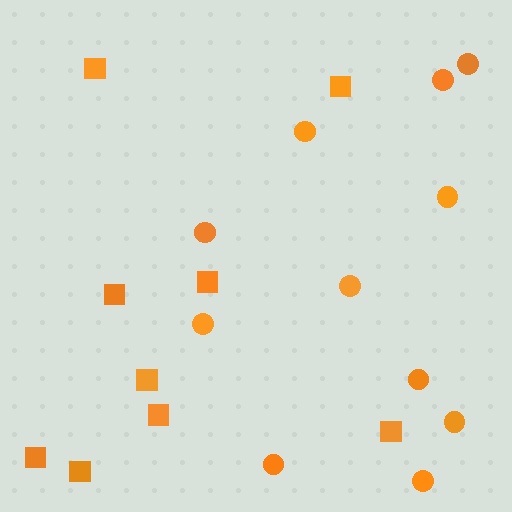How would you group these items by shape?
There are 2 groups: one group of circles (11) and one group of squares (9).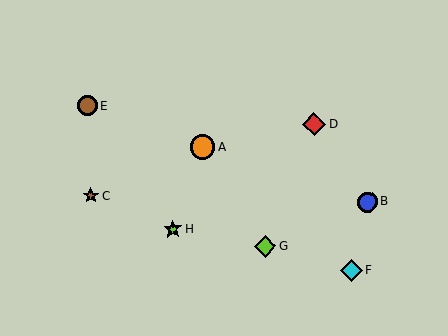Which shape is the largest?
The orange circle (labeled A) is the largest.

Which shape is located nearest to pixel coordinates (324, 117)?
The red diamond (labeled D) at (314, 124) is nearest to that location.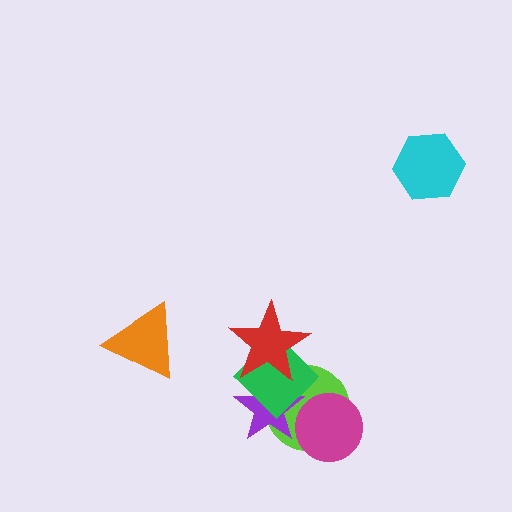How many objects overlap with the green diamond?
3 objects overlap with the green diamond.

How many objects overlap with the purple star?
4 objects overlap with the purple star.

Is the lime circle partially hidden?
Yes, it is partially covered by another shape.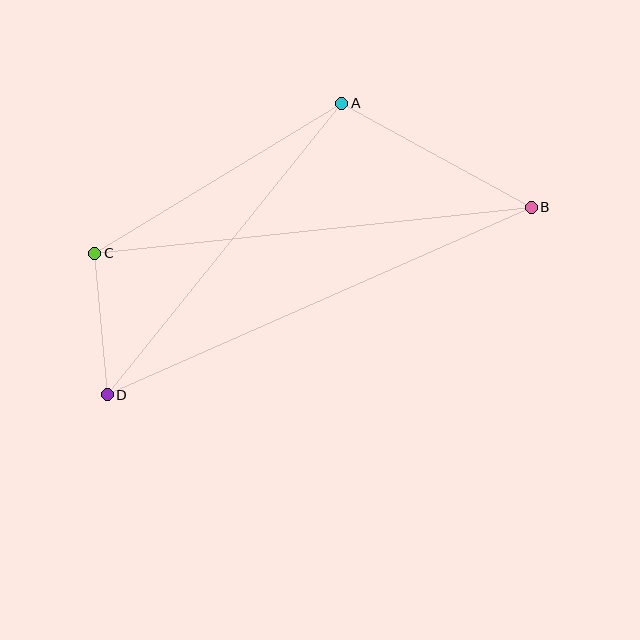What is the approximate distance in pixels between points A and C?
The distance between A and C is approximately 289 pixels.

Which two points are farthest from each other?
Points B and D are farthest from each other.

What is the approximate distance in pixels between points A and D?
The distance between A and D is approximately 374 pixels.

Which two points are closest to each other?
Points C and D are closest to each other.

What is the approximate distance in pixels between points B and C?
The distance between B and C is approximately 439 pixels.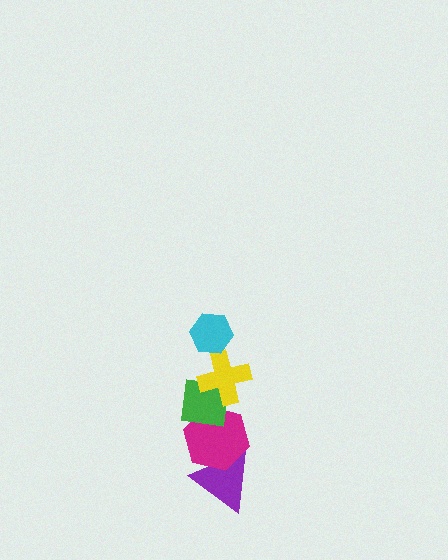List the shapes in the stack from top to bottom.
From top to bottom: the cyan hexagon, the yellow cross, the green square, the magenta hexagon, the purple triangle.